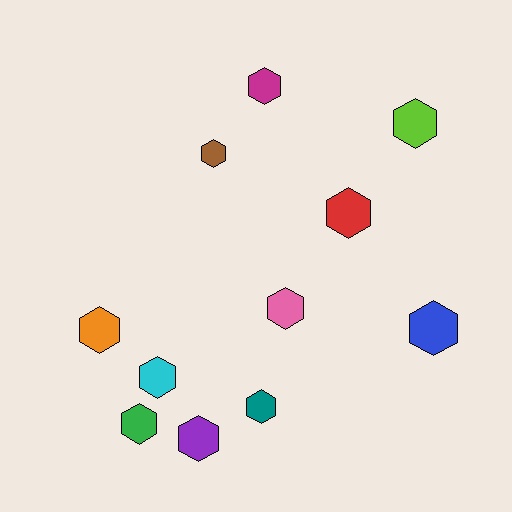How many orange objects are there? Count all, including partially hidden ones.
There is 1 orange object.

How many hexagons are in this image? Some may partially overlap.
There are 11 hexagons.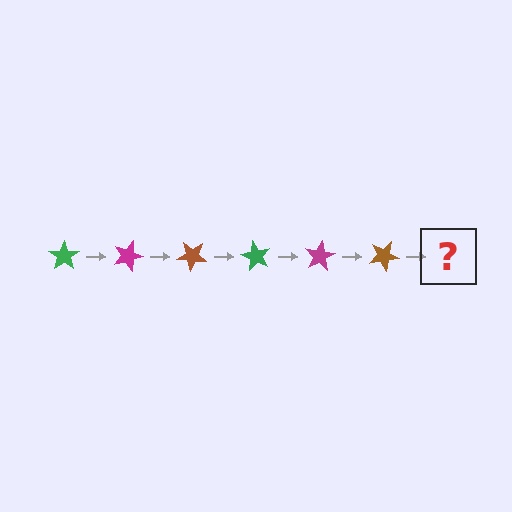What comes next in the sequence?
The next element should be a green star, rotated 120 degrees from the start.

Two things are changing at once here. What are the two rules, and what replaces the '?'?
The two rules are that it rotates 20 degrees each step and the color cycles through green, magenta, and brown. The '?' should be a green star, rotated 120 degrees from the start.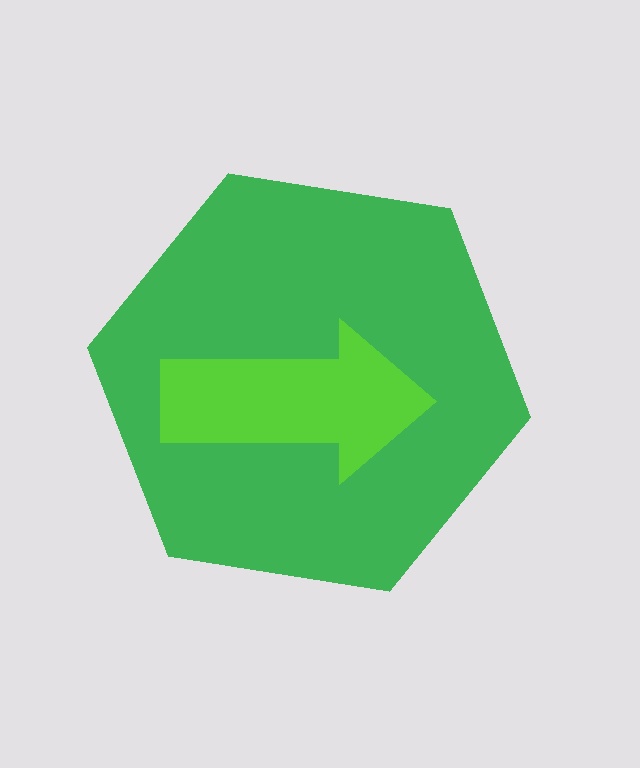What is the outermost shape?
The green hexagon.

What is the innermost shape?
The lime arrow.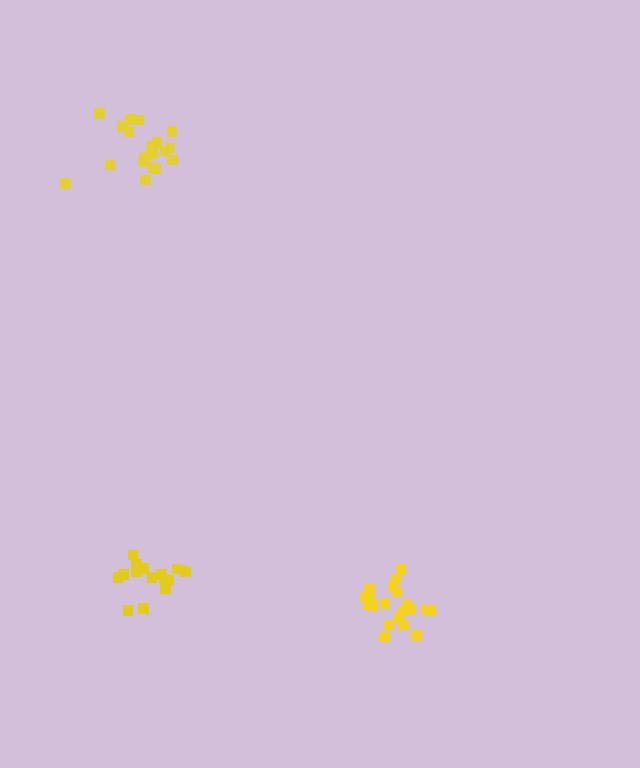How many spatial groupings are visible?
There are 3 spatial groupings.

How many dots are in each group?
Group 1: 20 dots, Group 2: 15 dots, Group 3: 19 dots (54 total).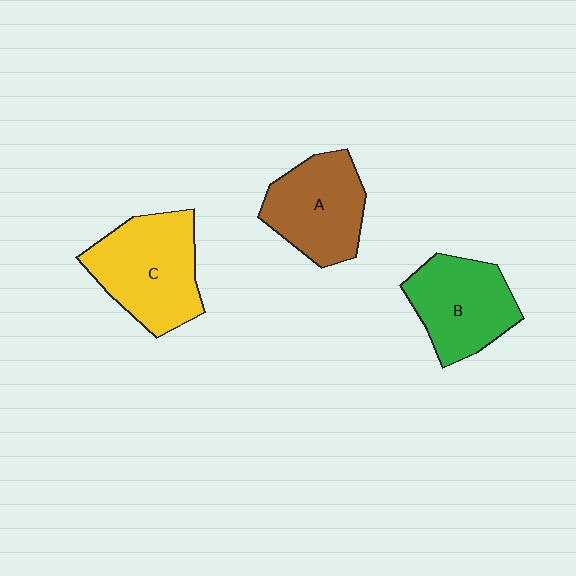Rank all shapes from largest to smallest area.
From largest to smallest: C (yellow), A (brown), B (green).